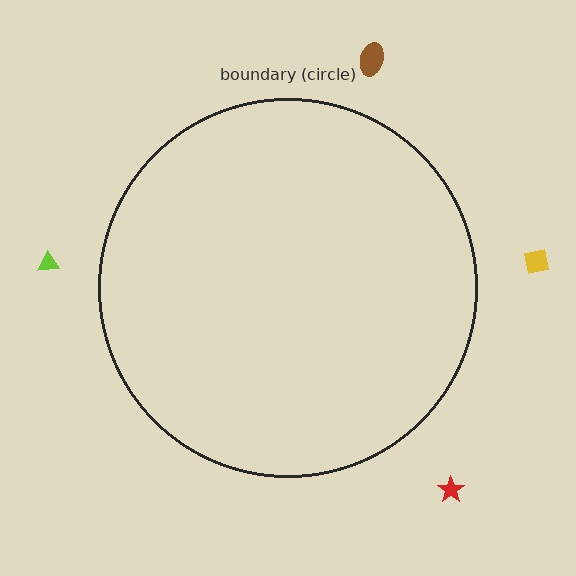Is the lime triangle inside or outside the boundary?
Outside.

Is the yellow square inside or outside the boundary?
Outside.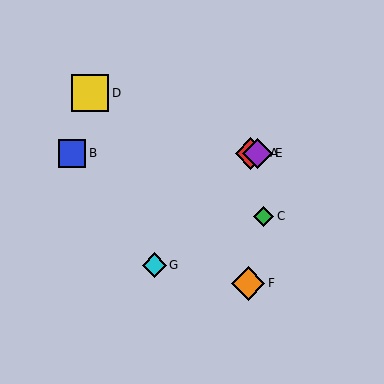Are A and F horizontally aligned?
No, A is at y≈153 and F is at y≈283.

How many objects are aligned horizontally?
3 objects (A, B, E) are aligned horizontally.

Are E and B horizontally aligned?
Yes, both are at y≈153.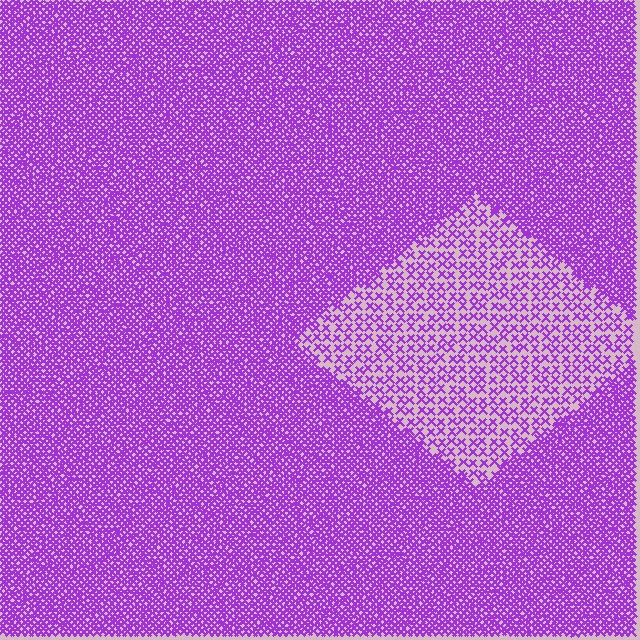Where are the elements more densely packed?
The elements are more densely packed outside the diamond boundary.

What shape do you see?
I see a diamond.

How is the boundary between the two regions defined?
The boundary is defined by a change in element density (approximately 2.8x ratio). All elements are the same color, size, and shape.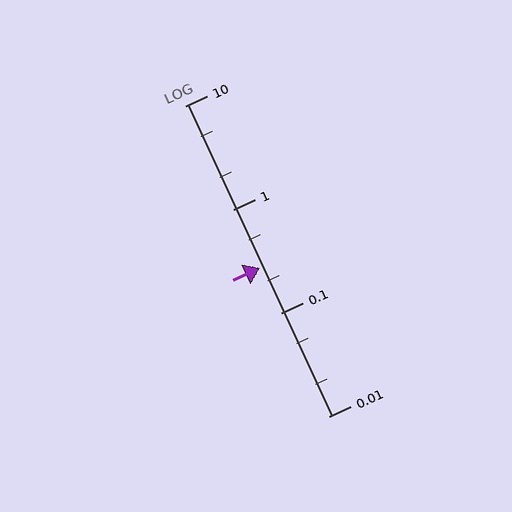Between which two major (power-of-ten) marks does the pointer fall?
The pointer is between 0.1 and 1.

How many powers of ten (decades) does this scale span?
The scale spans 3 decades, from 0.01 to 10.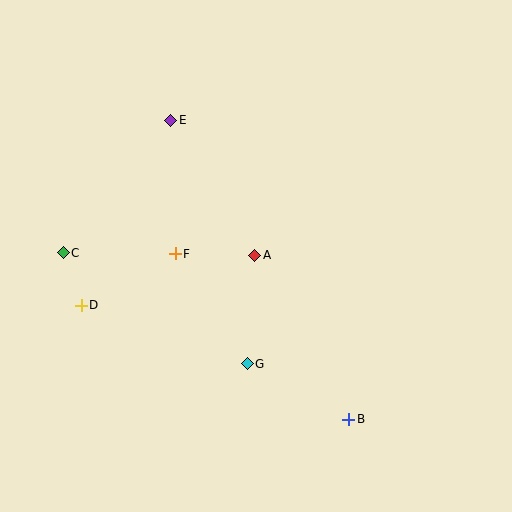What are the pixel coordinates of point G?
Point G is at (247, 364).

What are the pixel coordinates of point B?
Point B is at (349, 419).